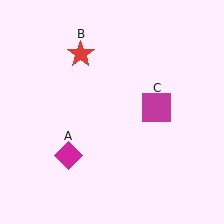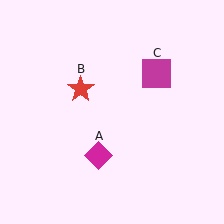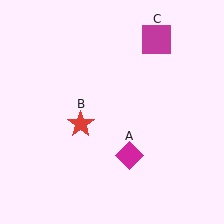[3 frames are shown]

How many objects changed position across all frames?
3 objects changed position: magenta diamond (object A), red star (object B), magenta square (object C).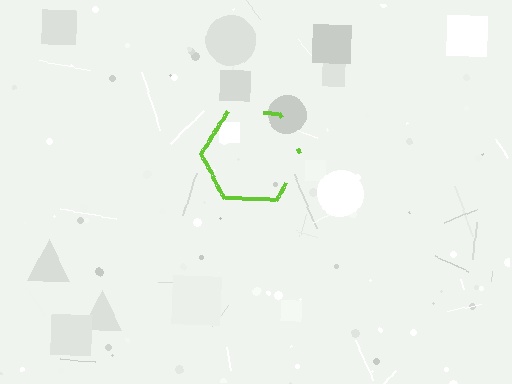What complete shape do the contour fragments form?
The contour fragments form a hexagon.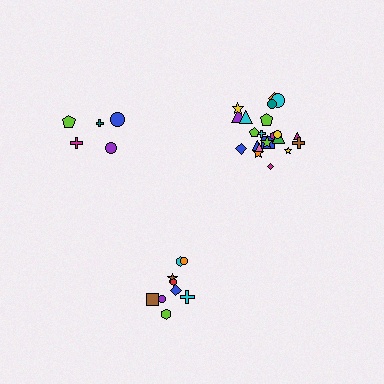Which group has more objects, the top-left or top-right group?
The top-right group.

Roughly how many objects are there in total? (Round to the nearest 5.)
Roughly 35 objects in total.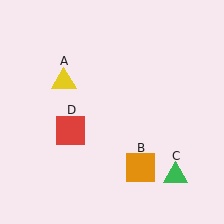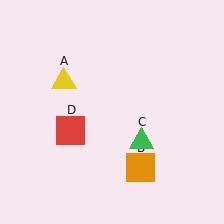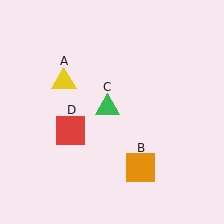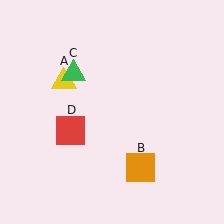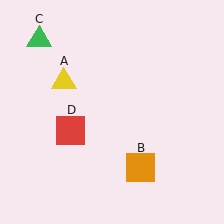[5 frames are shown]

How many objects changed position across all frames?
1 object changed position: green triangle (object C).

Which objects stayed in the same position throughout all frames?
Yellow triangle (object A) and orange square (object B) and red square (object D) remained stationary.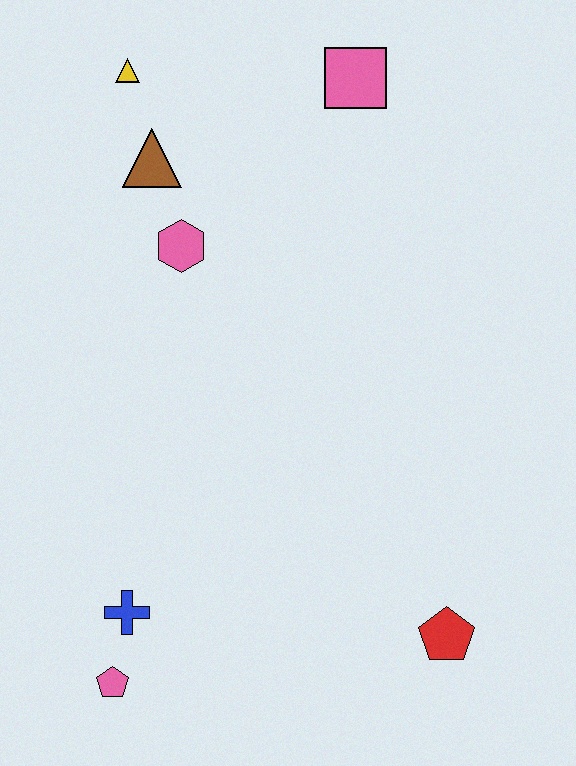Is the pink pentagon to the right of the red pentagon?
No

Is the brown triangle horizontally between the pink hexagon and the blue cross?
Yes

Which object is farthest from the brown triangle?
The red pentagon is farthest from the brown triangle.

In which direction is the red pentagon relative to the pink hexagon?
The red pentagon is below the pink hexagon.